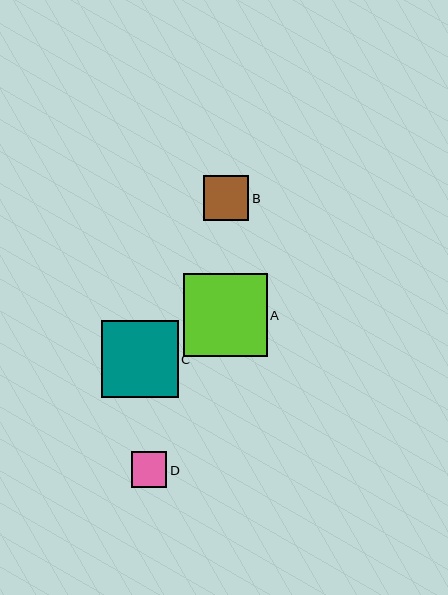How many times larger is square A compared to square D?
Square A is approximately 2.3 times the size of square D.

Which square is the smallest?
Square D is the smallest with a size of approximately 36 pixels.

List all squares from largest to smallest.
From largest to smallest: A, C, B, D.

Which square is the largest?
Square A is the largest with a size of approximately 83 pixels.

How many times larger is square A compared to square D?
Square A is approximately 2.3 times the size of square D.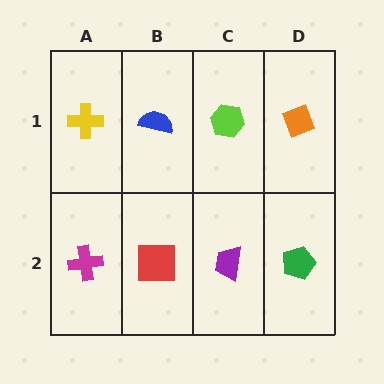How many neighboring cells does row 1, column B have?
3.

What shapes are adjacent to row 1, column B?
A red square (row 2, column B), a yellow cross (row 1, column A), a lime hexagon (row 1, column C).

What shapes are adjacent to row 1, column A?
A magenta cross (row 2, column A), a blue semicircle (row 1, column B).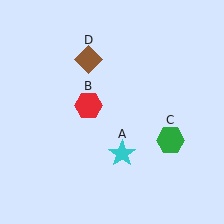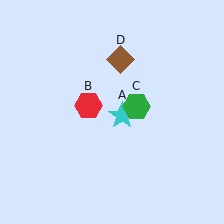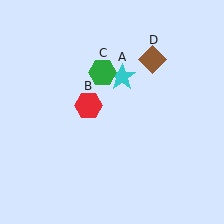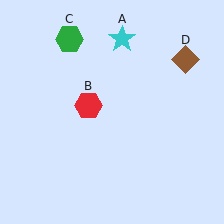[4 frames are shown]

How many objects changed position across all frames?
3 objects changed position: cyan star (object A), green hexagon (object C), brown diamond (object D).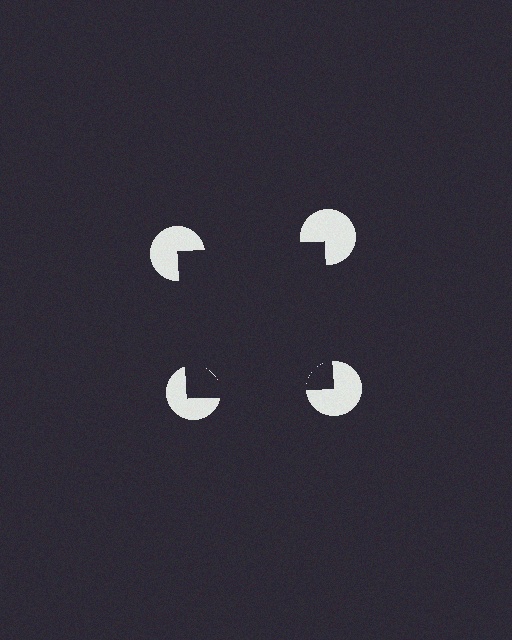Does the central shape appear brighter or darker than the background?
It typically appears slightly darker than the background, even though no actual brightness change is drawn.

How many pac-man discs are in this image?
There are 4 — one at each vertex of the illusory square.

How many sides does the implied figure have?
4 sides.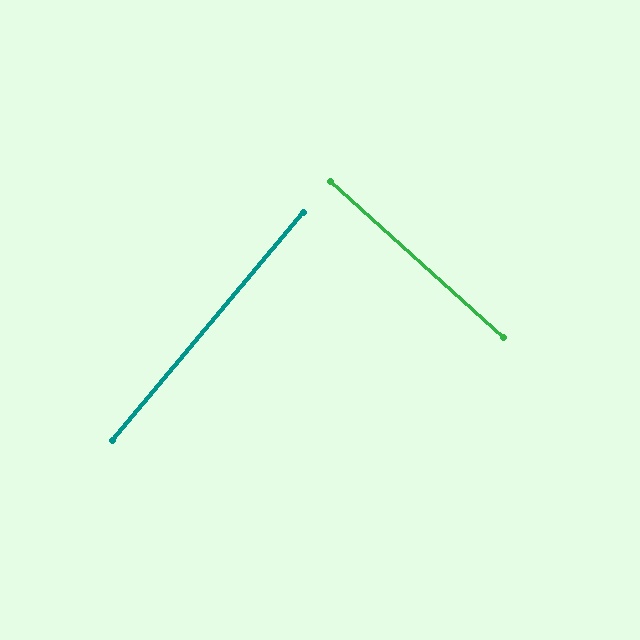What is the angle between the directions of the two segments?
Approximately 88 degrees.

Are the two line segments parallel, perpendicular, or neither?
Perpendicular — they meet at approximately 88°.